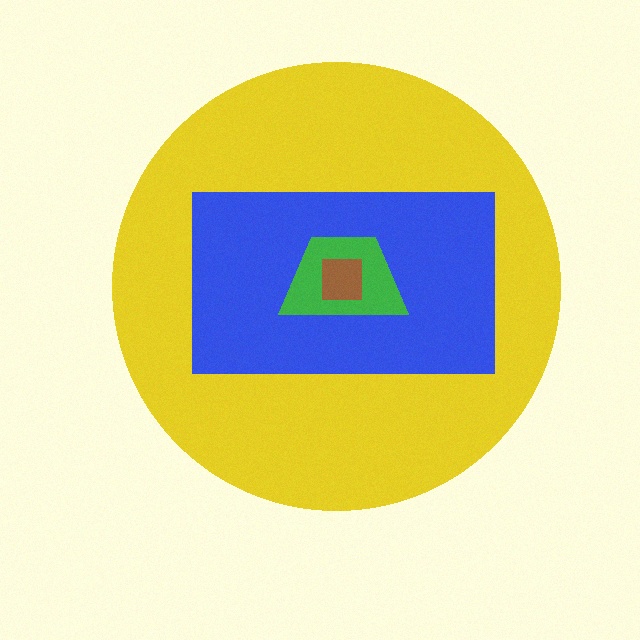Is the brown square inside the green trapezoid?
Yes.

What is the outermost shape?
The yellow circle.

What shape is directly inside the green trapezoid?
The brown square.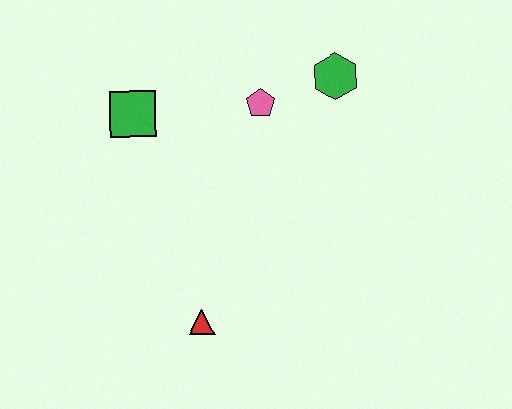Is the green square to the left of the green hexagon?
Yes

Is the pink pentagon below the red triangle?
No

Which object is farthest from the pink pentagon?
The red triangle is farthest from the pink pentagon.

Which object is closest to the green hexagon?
The pink pentagon is closest to the green hexagon.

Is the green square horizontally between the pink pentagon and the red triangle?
No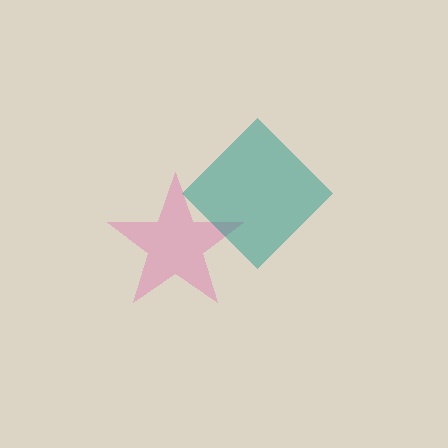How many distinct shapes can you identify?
There are 2 distinct shapes: a pink star, a teal diamond.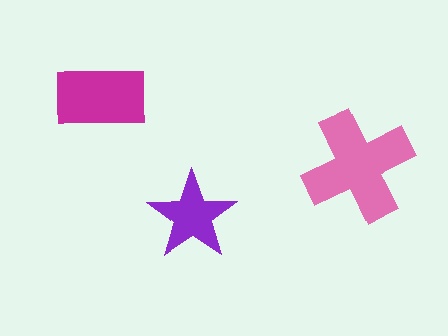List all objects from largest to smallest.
The pink cross, the magenta rectangle, the purple star.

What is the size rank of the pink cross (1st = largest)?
1st.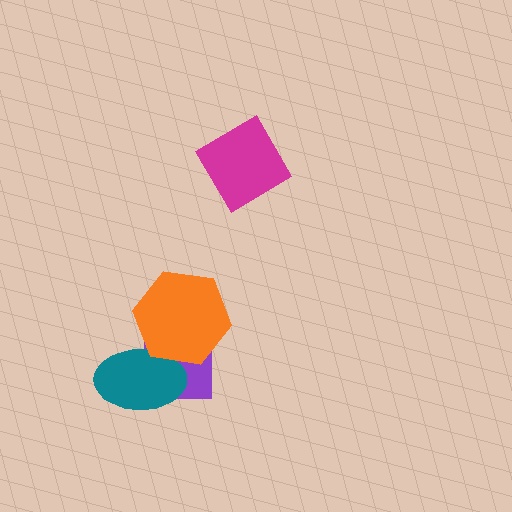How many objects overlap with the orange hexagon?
2 objects overlap with the orange hexagon.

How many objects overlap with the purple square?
2 objects overlap with the purple square.